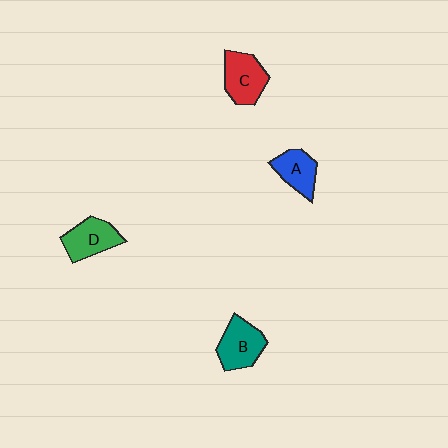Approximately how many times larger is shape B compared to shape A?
Approximately 1.3 times.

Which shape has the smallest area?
Shape A (blue).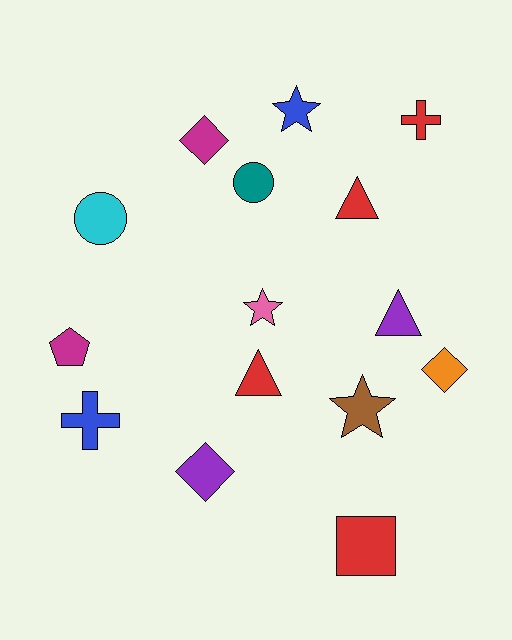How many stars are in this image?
There are 3 stars.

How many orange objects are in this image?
There is 1 orange object.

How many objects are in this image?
There are 15 objects.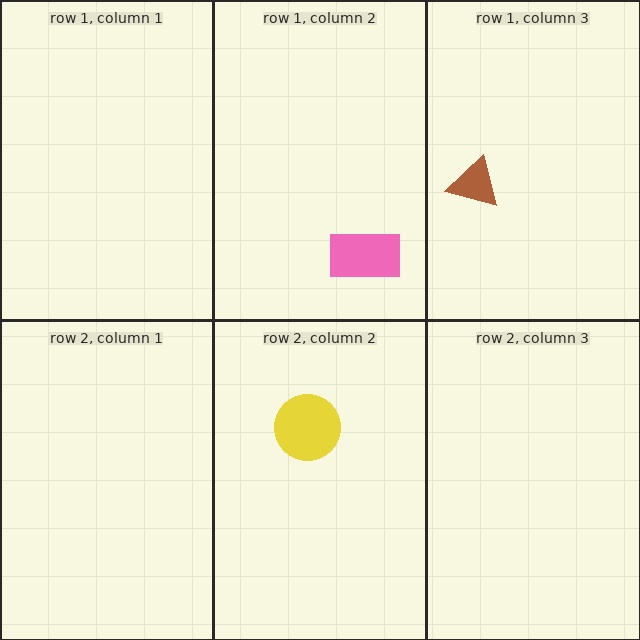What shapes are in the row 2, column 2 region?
The yellow circle.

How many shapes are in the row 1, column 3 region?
1.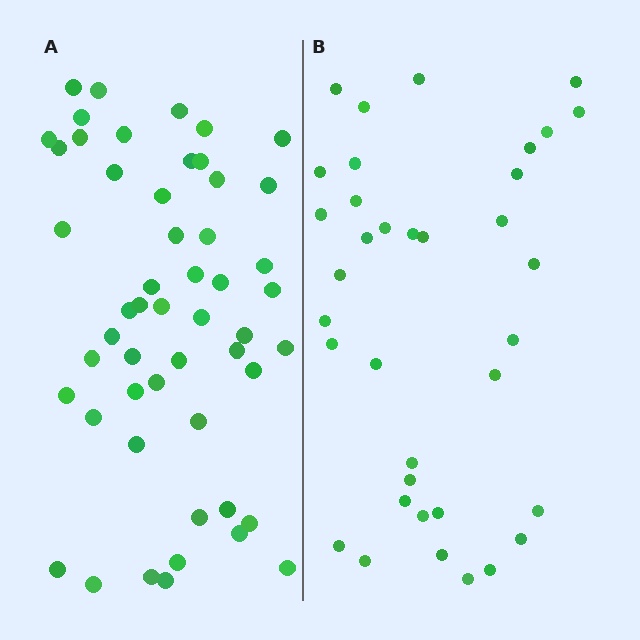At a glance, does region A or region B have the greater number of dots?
Region A (the left region) has more dots.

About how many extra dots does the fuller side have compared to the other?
Region A has approximately 15 more dots than region B.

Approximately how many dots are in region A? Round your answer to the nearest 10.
About 50 dots. (The exact count is 52, which rounds to 50.)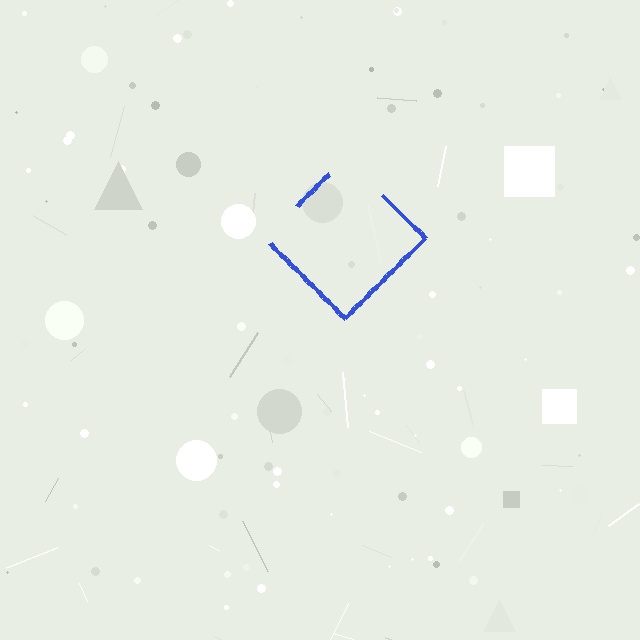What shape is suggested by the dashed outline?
The dashed outline suggests a diamond.